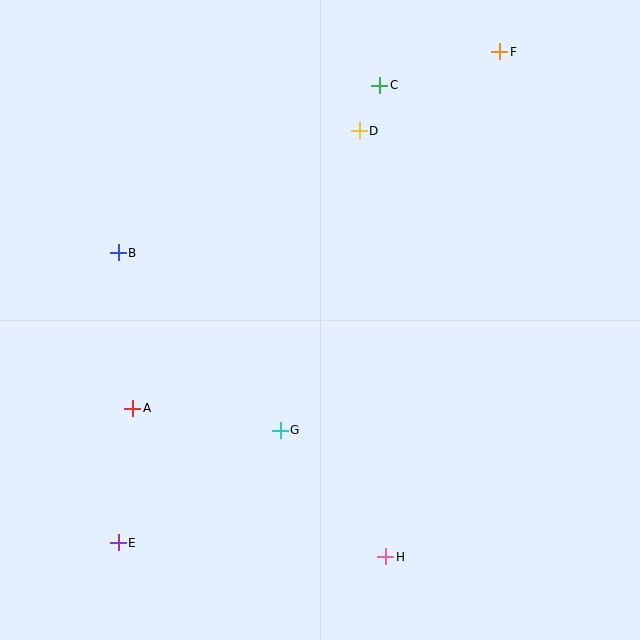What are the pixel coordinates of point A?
Point A is at (133, 408).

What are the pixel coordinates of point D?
Point D is at (359, 131).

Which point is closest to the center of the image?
Point G at (280, 430) is closest to the center.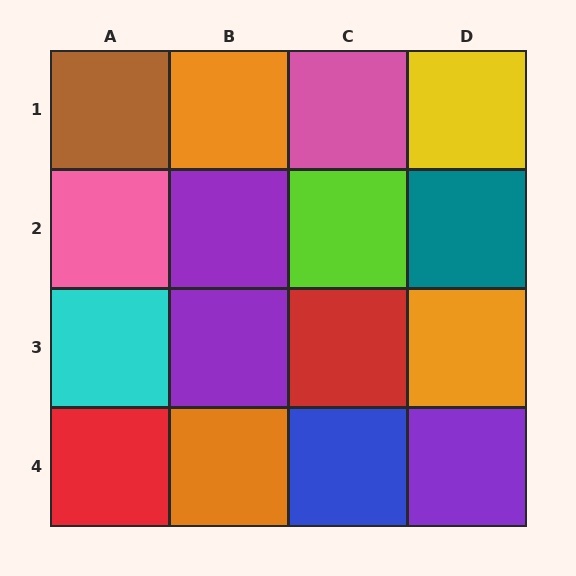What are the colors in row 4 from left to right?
Red, orange, blue, purple.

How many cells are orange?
3 cells are orange.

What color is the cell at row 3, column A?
Cyan.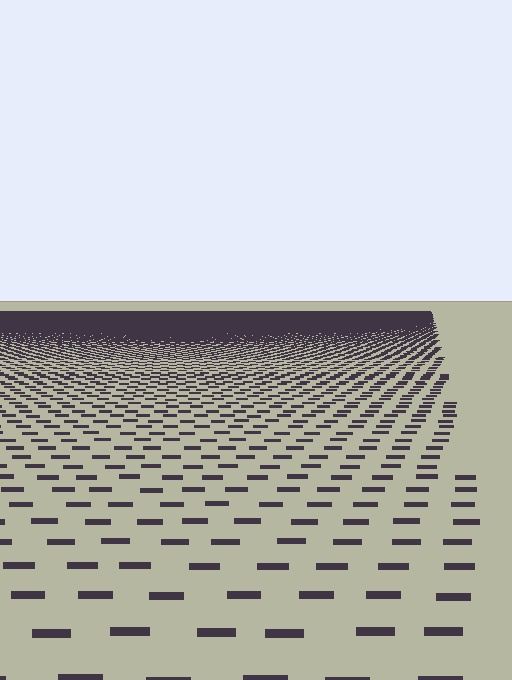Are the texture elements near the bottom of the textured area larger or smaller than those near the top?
Larger. Near the bottom, elements are closer to the viewer and appear at a bigger on-screen size.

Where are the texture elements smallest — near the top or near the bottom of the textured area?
Near the top.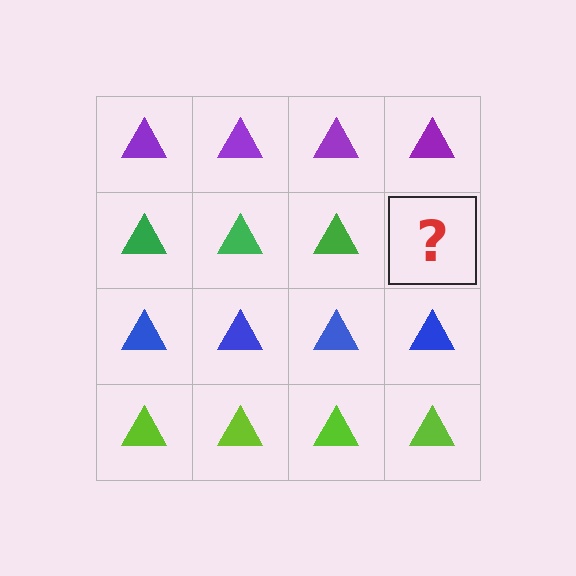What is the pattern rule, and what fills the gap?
The rule is that each row has a consistent color. The gap should be filled with a green triangle.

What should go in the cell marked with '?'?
The missing cell should contain a green triangle.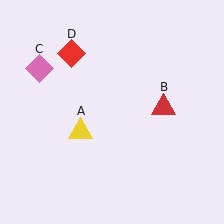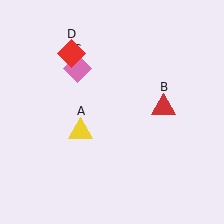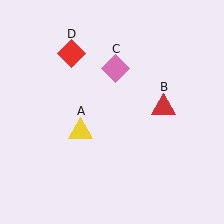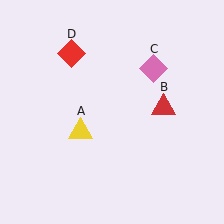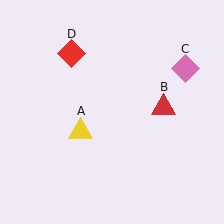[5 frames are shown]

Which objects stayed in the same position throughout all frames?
Yellow triangle (object A) and red triangle (object B) and red diamond (object D) remained stationary.